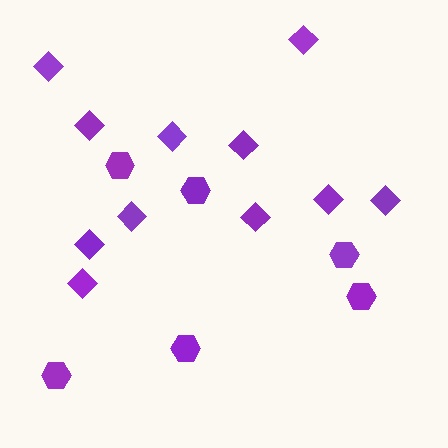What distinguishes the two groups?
There are 2 groups: one group of diamonds (11) and one group of hexagons (6).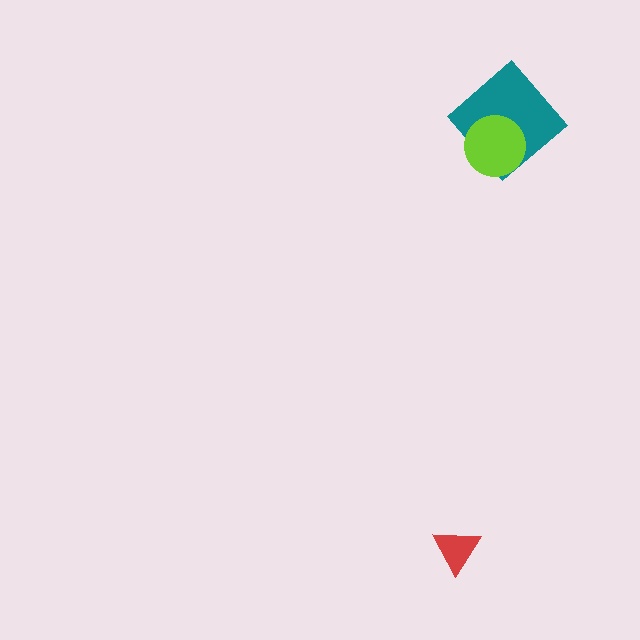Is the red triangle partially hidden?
No, no other shape covers it.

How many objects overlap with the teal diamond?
1 object overlaps with the teal diamond.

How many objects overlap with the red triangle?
0 objects overlap with the red triangle.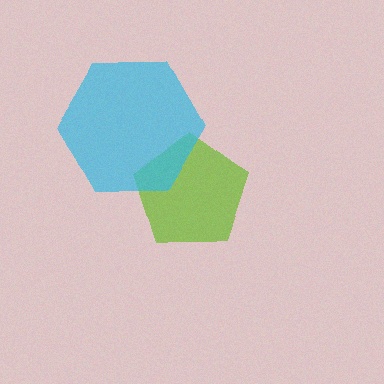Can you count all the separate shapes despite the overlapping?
Yes, there are 2 separate shapes.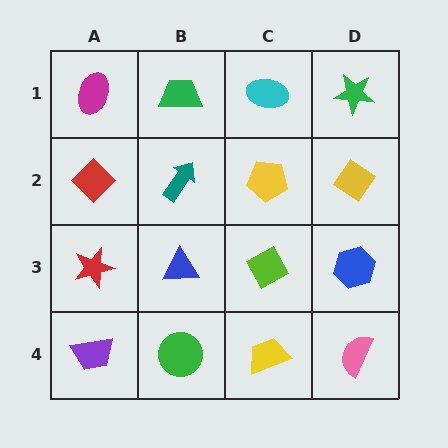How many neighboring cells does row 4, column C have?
3.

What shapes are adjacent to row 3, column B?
A teal arrow (row 2, column B), a green circle (row 4, column B), a red star (row 3, column A), a lime diamond (row 3, column C).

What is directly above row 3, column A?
A red diamond.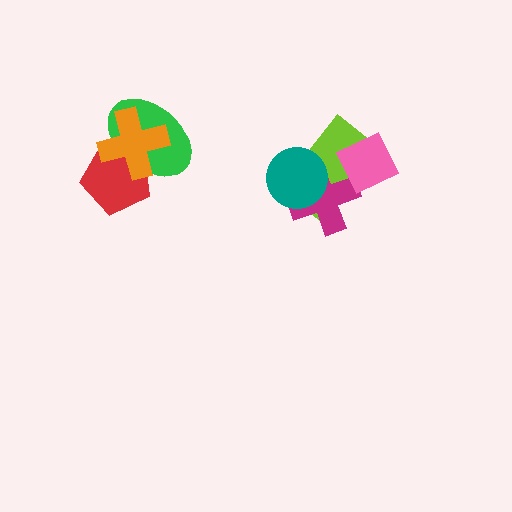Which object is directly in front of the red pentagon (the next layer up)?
The green ellipse is directly in front of the red pentagon.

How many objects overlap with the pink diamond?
2 objects overlap with the pink diamond.